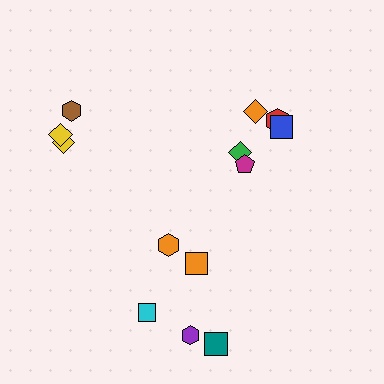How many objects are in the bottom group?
There are 5 objects.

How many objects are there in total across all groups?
There are 13 objects.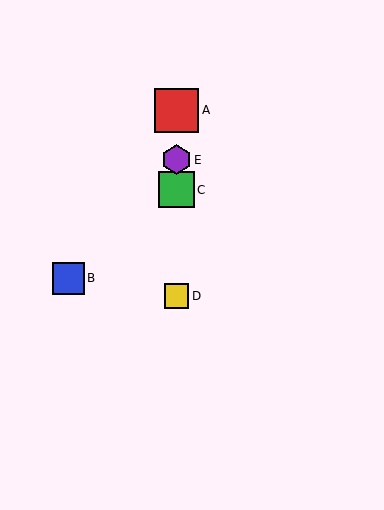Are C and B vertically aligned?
No, C is at x≈177 and B is at x≈69.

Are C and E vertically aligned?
Yes, both are at x≈177.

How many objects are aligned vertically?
4 objects (A, C, D, E) are aligned vertically.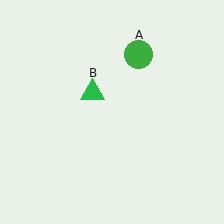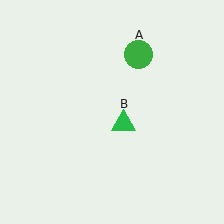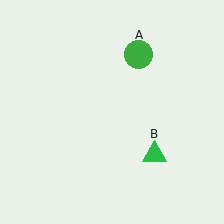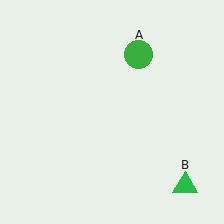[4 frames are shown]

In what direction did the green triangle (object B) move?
The green triangle (object B) moved down and to the right.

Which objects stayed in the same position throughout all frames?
Green circle (object A) remained stationary.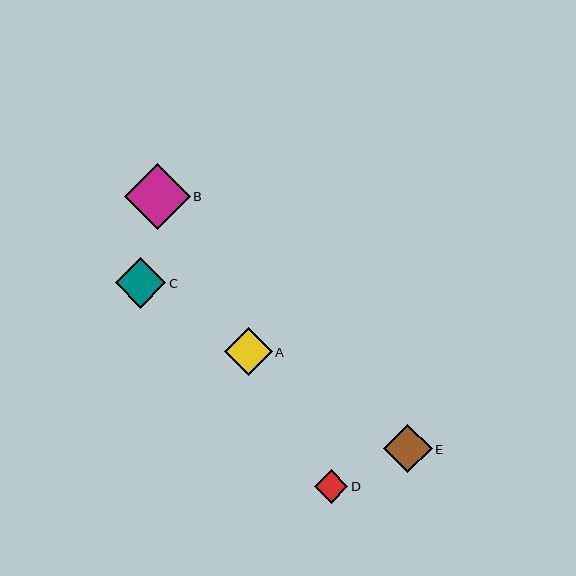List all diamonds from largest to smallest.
From largest to smallest: B, C, E, A, D.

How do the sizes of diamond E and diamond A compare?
Diamond E and diamond A are approximately the same size.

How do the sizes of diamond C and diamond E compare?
Diamond C and diamond E are approximately the same size.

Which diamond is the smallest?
Diamond D is the smallest with a size of approximately 34 pixels.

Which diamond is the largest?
Diamond B is the largest with a size of approximately 66 pixels.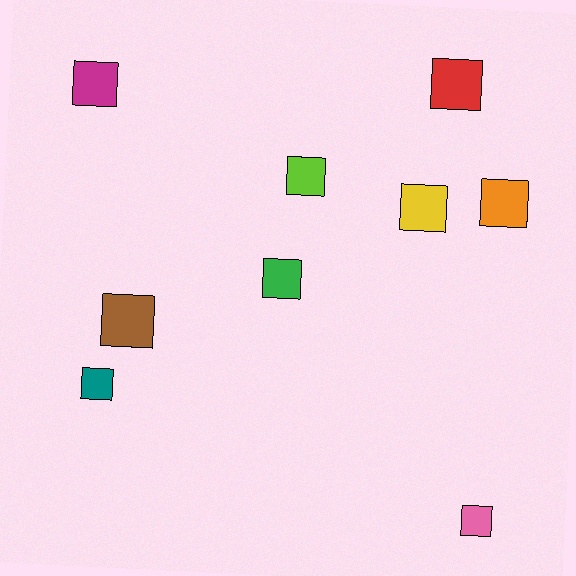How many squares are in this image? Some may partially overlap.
There are 9 squares.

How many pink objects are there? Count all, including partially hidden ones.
There is 1 pink object.